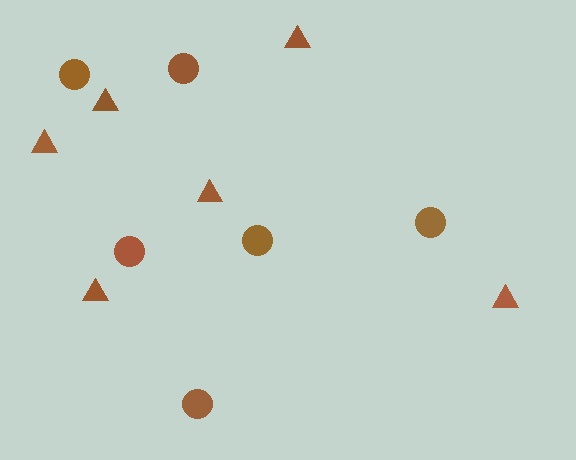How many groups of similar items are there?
There are 2 groups: one group of circles (6) and one group of triangles (6).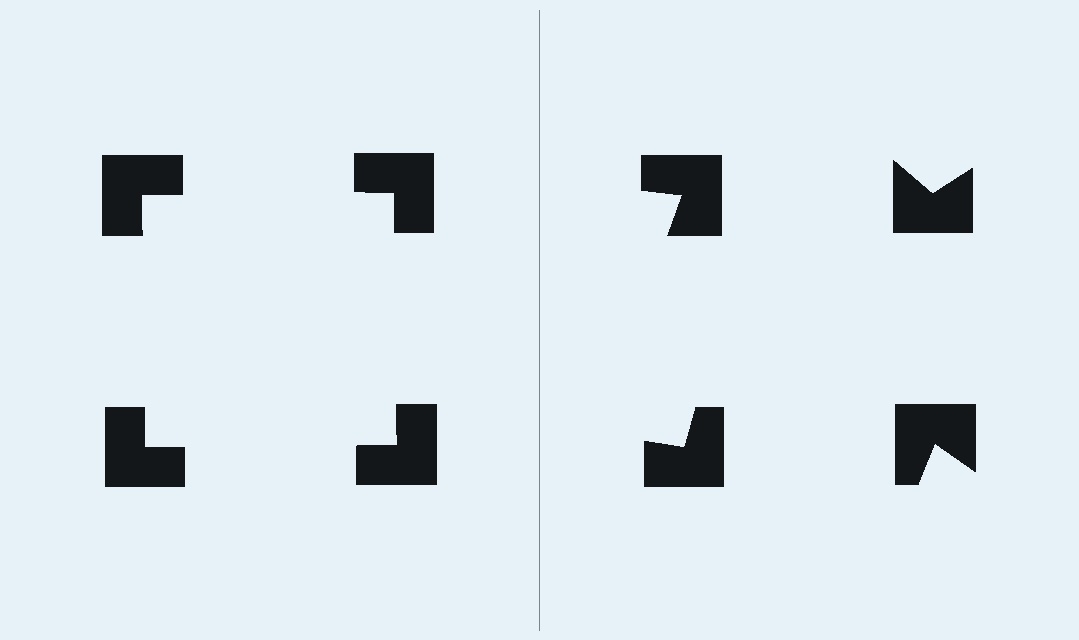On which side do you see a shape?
An illusory square appears on the left side. On the right side the wedge cuts are rotated, so no coherent shape forms.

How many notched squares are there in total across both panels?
8 — 4 on each side.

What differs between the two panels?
The notched squares are positioned identically on both sides; only the wedge orientations differ. On the left they align to a square; on the right they are misaligned.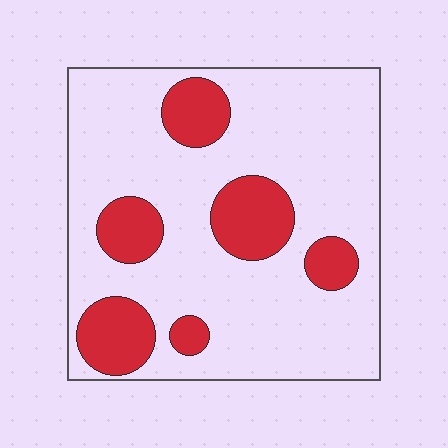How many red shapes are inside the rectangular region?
6.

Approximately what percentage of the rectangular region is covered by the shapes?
Approximately 20%.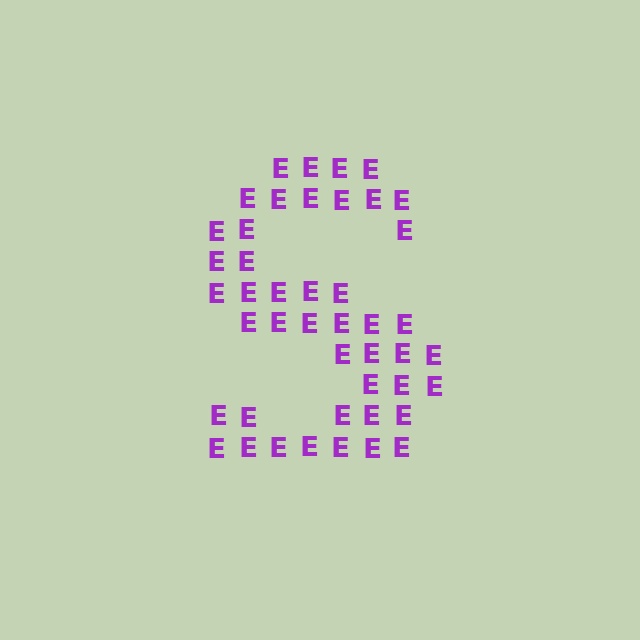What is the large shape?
The large shape is the letter S.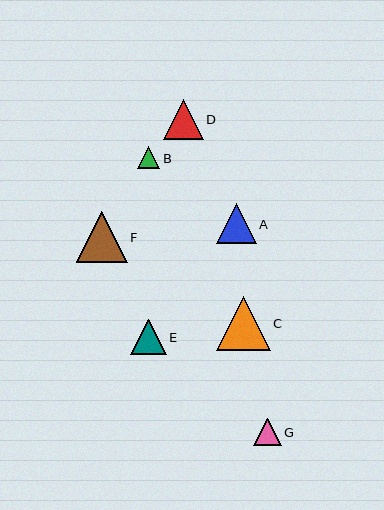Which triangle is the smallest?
Triangle B is the smallest with a size of approximately 23 pixels.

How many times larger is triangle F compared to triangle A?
Triangle F is approximately 1.3 times the size of triangle A.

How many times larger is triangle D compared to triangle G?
Triangle D is approximately 1.4 times the size of triangle G.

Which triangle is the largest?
Triangle C is the largest with a size of approximately 54 pixels.